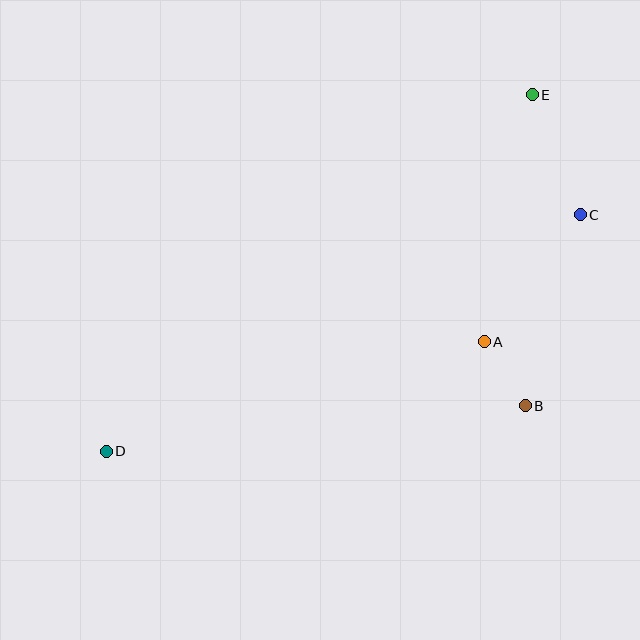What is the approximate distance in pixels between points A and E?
The distance between A and E is approximately 251 pixels.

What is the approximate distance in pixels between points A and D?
The distance between A and D is approximately 393 pixels.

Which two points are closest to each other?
Points A and B are closest to each other.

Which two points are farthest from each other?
Points D and E are farthest from each other.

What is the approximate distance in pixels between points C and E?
The distance between C and E is approximately 129 pixels.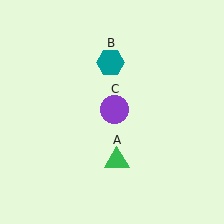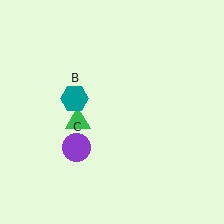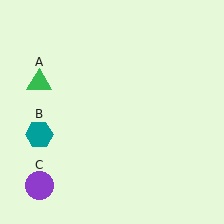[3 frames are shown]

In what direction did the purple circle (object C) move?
The purple circle (object C) moved down and to the left.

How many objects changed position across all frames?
3 objects changed position: green triangle (object A), teal hexagon (object B), purple circle (object C).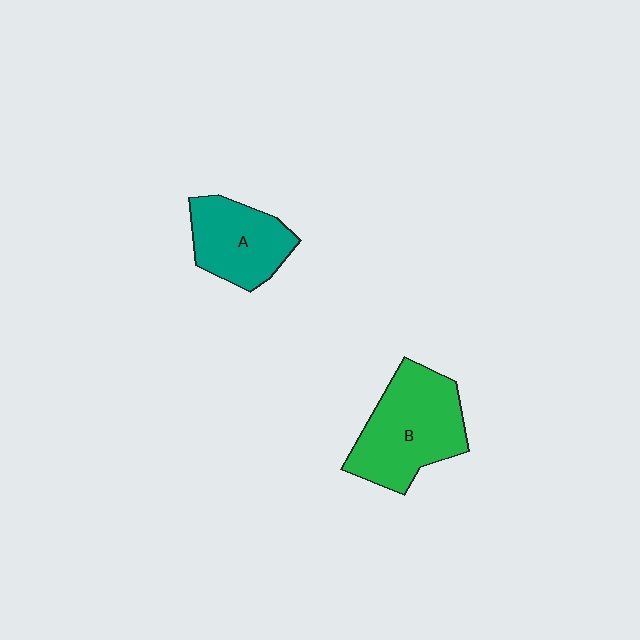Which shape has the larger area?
Shape B (green).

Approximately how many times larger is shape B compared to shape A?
Approximately 1.4 times.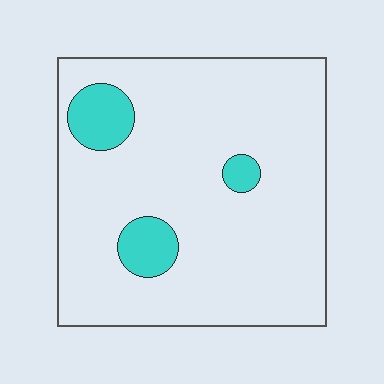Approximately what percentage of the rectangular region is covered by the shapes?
Approximately 10%.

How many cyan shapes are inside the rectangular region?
3.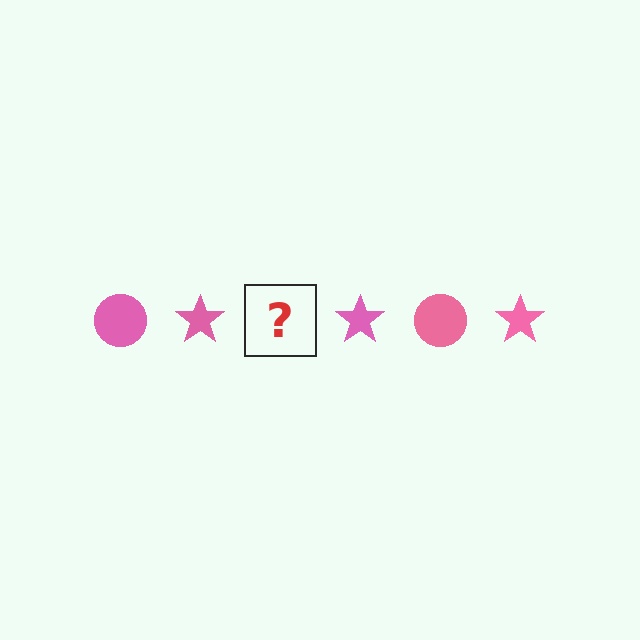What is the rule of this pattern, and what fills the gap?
The rule is that the pattern cycles through circle, star shapes in pink. The gap should be filled with a pink circle.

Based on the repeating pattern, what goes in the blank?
The blank should be a pink circle.